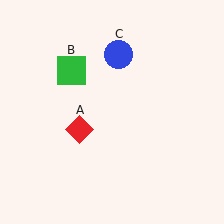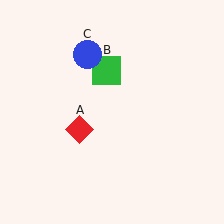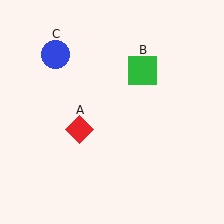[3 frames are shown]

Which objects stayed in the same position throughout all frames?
Red diamond (object A) remained stationary.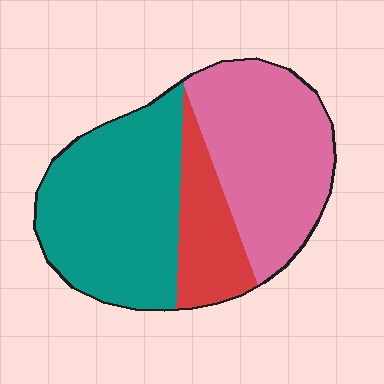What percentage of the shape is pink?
Pink covers about 40% of the shape.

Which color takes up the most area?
Teal, at roughly 45%.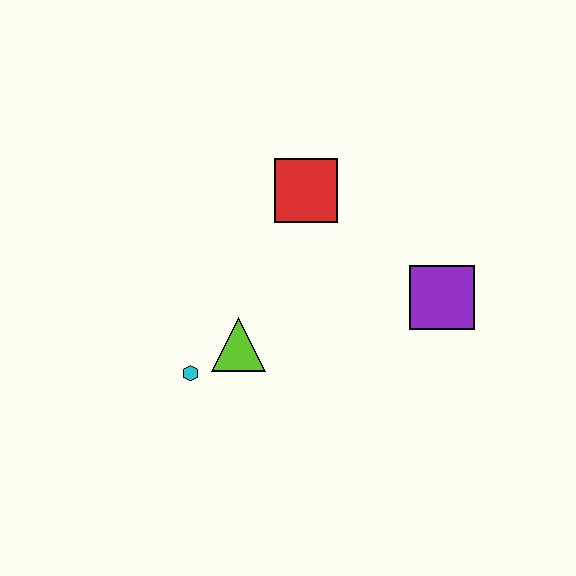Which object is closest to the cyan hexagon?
The lime triangle is closest to the cyan hexagon.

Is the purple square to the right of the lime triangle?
Yes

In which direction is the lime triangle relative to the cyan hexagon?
The lime triangle is to the right of the cyan hexagon.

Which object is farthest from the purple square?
The cyan hexagon is farthest from the purple square.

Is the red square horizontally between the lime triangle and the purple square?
Yes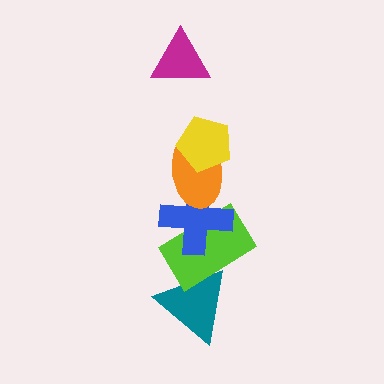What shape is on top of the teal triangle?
The lime rectangle is on top of the teal triangle.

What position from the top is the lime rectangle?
The lime rectangle is 5th from the top.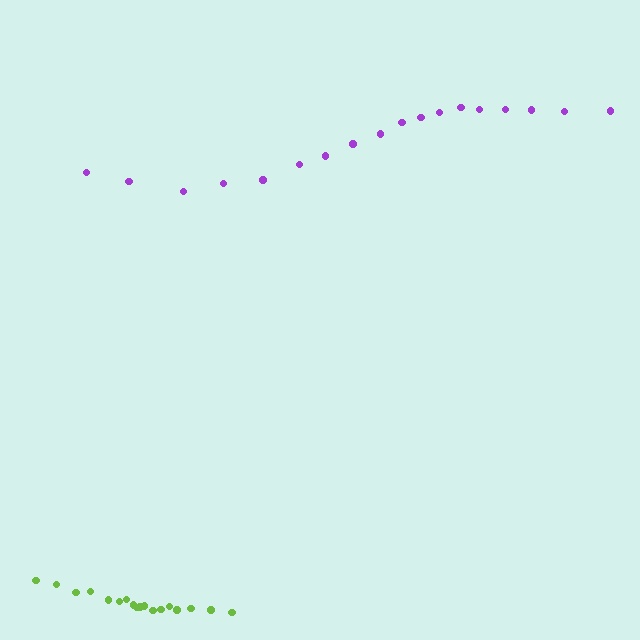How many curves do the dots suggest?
There are 2 distinct paths.